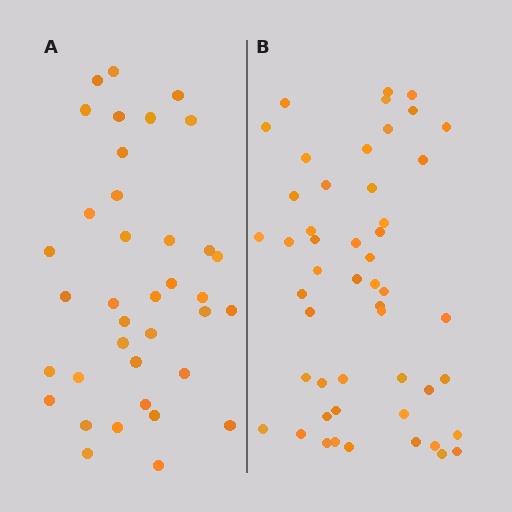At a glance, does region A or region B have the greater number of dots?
Region B (the right region) has more dots.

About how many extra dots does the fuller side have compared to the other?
Region B has approximately 15 more dots than region A.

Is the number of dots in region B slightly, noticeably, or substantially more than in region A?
Region B has noticeably more, but not dramatically so. The ratio is roughly 1.4 to 1.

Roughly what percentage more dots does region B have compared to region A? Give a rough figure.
About 35% more.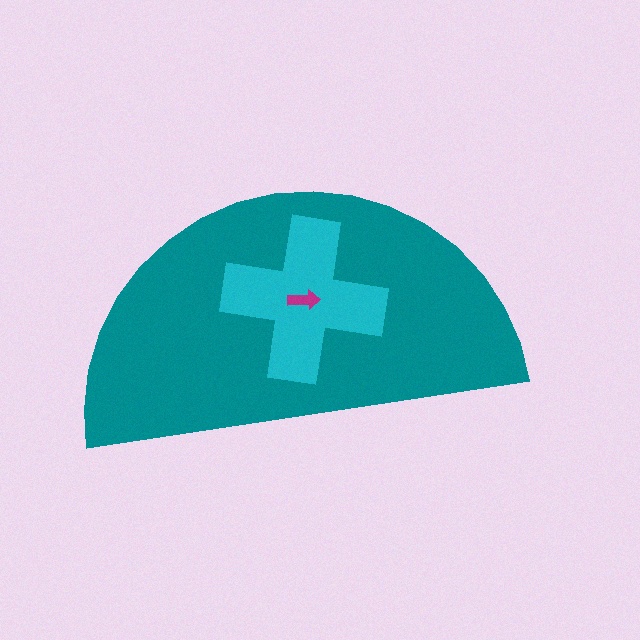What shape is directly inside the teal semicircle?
The cyan cross.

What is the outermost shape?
The teal semicircle.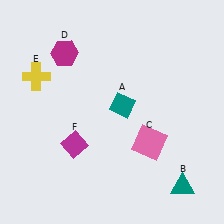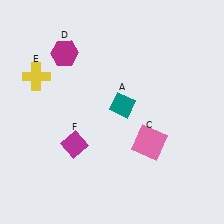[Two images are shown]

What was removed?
The teal triangle (B) was removed in Image 2.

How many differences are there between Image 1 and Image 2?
There is 1 difference between the two images.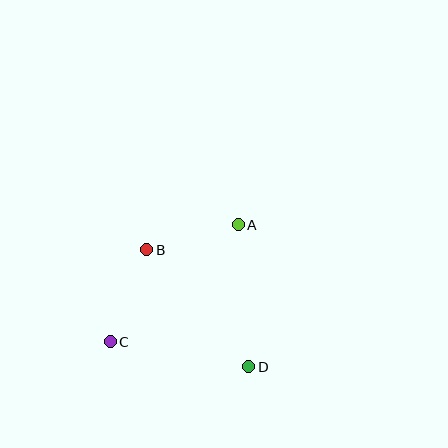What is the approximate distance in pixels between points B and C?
The distance between B and C is approximately 99 pixels.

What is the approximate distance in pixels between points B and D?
The distance between B and D is approximately 155 pixels.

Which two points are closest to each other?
Points A and B are closest to each other.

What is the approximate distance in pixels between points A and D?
The distance between A and D is approximately 142 pixels.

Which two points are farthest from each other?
Points A and C are farthest from each other.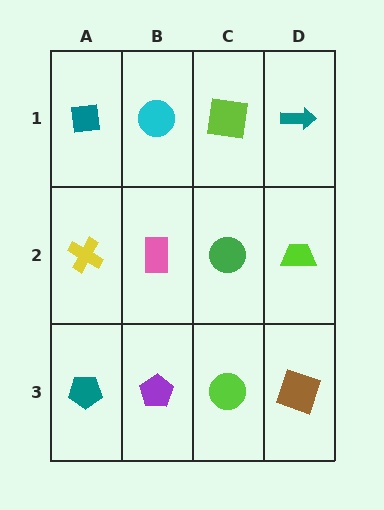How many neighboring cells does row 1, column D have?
2.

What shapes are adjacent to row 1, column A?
A yellow cross (row 2, column A), a cyan circle (row 1, column B).